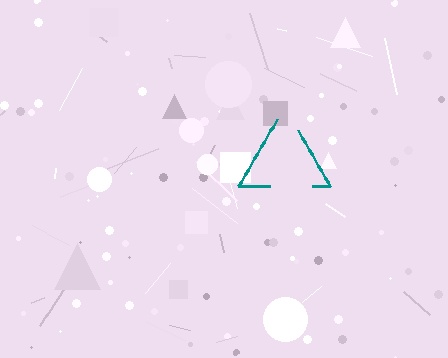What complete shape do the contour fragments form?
The contour fragments form a triangle.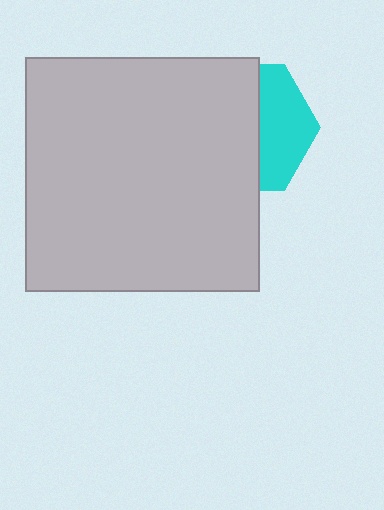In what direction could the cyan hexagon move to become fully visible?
The cyan hexagon could move right. That would shift it out from behind the light gray square entirely.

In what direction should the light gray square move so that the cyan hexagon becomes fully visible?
The light gray square should move left. That is the shortest direction to clear the overlap and leave the cyan hexagon fully visible.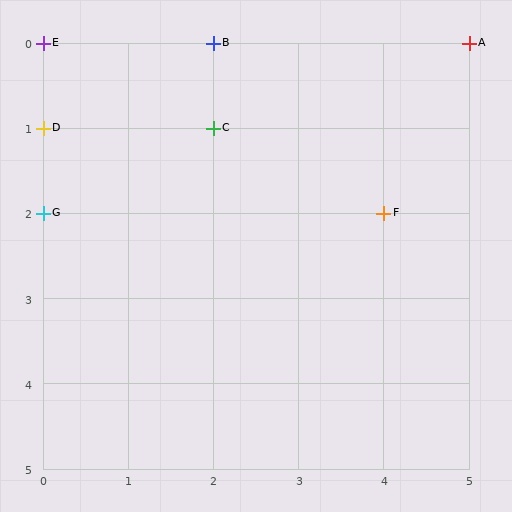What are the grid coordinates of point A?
Point A is at grid coordinates (5, 0).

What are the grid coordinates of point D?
Point D is at grid coordinates (0, 1).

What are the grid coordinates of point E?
Point E is at grid coordinates (0, 0).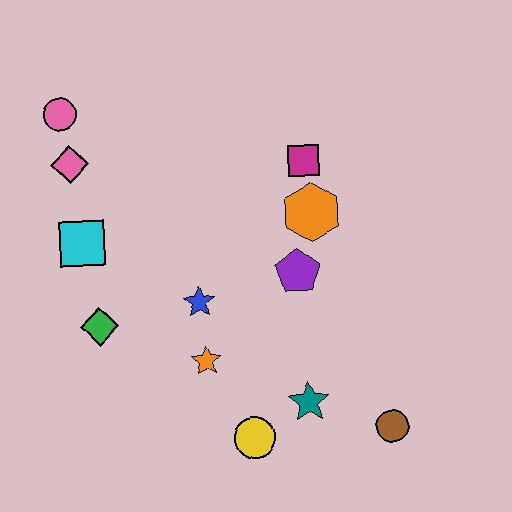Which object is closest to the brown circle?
The teal star is closest to the brown circle.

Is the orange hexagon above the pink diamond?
No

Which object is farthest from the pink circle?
The brown circle is farthest from the pink circle.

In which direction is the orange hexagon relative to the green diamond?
The orange hexagon is to the right of the green diamond.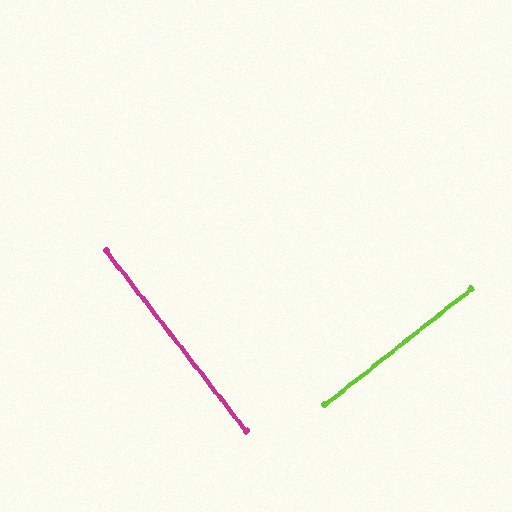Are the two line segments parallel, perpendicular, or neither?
Perpendicular — they meet at approximately 90°.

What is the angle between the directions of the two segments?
Approximately 90 degrees.